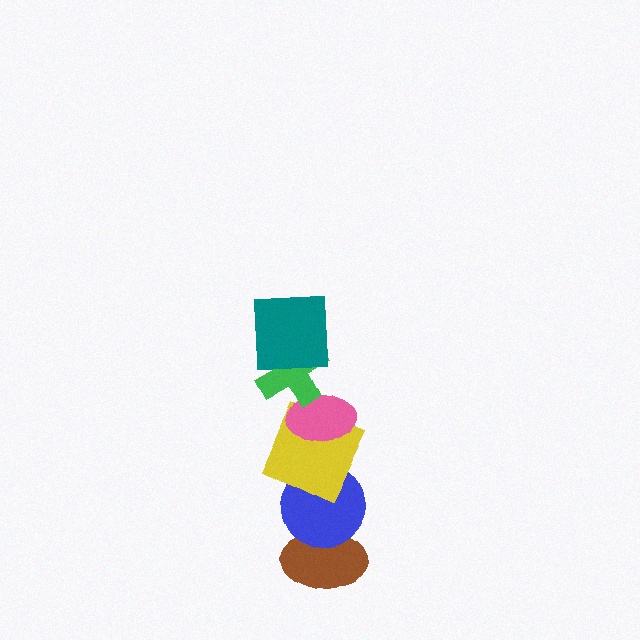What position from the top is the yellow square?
The yellow square is 4th from the top.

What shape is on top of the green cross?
The teal square is on top of the green cross.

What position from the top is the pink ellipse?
The pink ellipse is 3rd from the top.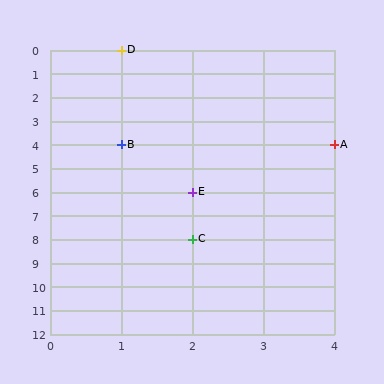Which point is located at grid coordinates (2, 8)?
Point C is at (2, 8).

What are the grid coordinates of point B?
Point B is at grid coordinates (1, 4).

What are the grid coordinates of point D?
Point D is at grid coordinates (1, 0).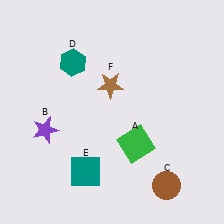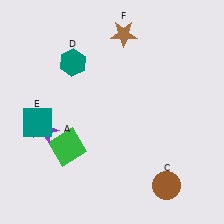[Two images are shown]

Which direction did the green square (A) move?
The green square (A) moved left.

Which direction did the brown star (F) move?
The brown star (F) moved up.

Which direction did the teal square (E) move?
The teal square (E) moved up.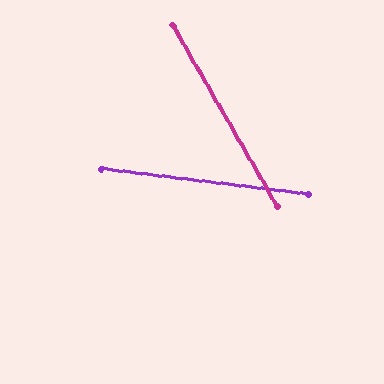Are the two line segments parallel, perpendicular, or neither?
Neither parallel nor perpendicular — they differ by about 53°.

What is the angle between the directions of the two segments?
Approximately 53 degrees.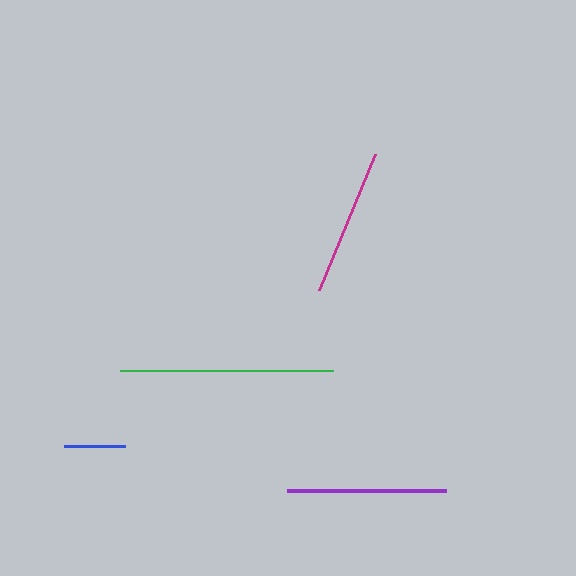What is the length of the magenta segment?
The magenta segment is approximately 147 pixels long.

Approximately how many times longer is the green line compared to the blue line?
The green line is approximately 3.5 times the length of the blue line.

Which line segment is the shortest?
The blue line is the shortest at approximately 61 pixels.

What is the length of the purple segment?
The purple segment is approximately 159 pixels long.